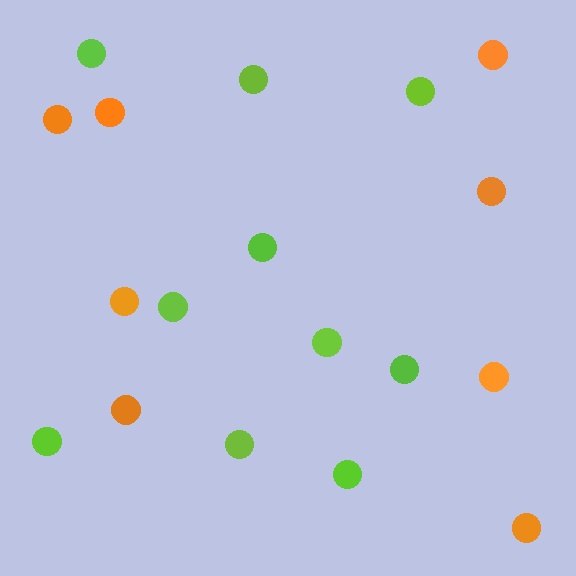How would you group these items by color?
There are 2 groups: one group of lime circles (10) and one group of orange circles (8).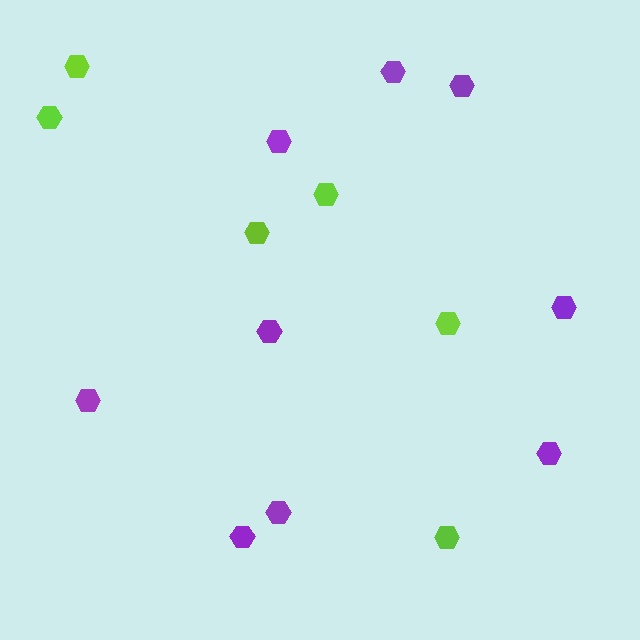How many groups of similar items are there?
There are 2 groups: one group of purple hexagons (9) and one group of lime hexagons (6).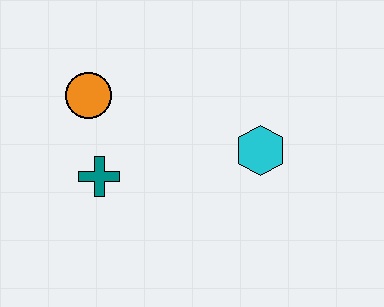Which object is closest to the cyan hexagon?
The teal cross is closest to the cyan hexagon.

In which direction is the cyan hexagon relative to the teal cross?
The cyan hexagon is to the right of the teal cross.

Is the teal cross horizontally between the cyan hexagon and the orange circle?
Yes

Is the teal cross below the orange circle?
Yes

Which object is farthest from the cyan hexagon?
The orange circle is farthest from the cyan hexagon.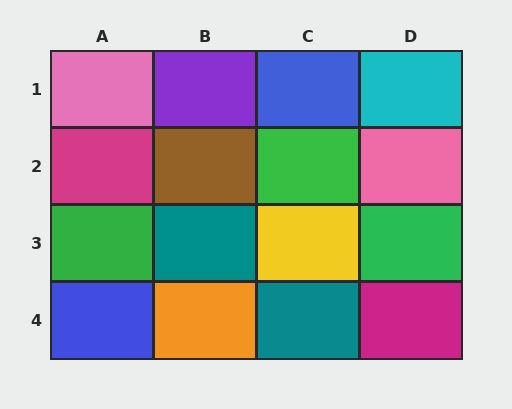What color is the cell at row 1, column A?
Pink.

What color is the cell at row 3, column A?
Green.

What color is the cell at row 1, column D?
Cyan.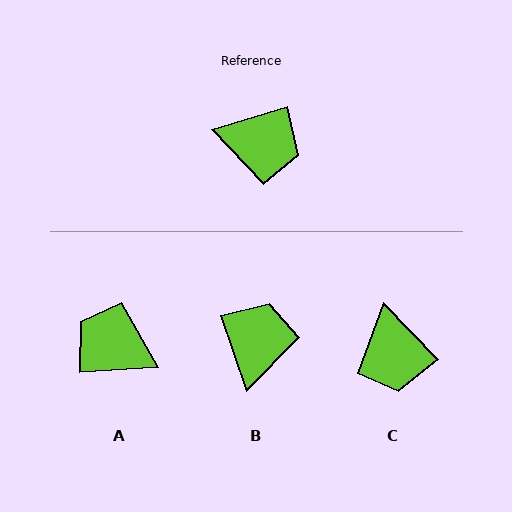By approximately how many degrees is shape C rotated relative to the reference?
Approximately 64 degrees clockwise.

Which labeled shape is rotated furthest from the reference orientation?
A, about 166 degrees away.